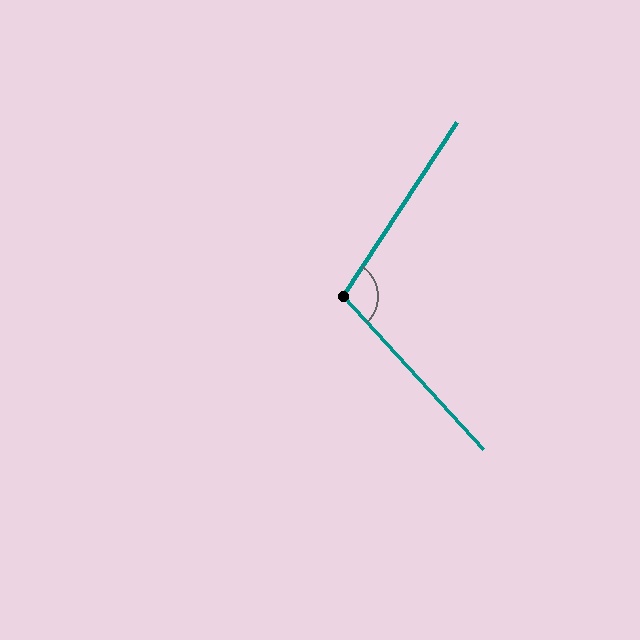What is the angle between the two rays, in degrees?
Approximately 104 degrees.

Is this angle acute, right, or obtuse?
It is obtuse.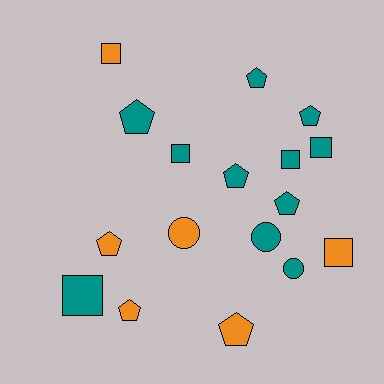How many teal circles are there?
There are 2 teal circles.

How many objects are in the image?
There are 17 objects.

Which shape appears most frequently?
Pentagon, with 8 objects.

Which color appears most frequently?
Teal, with 11 objects.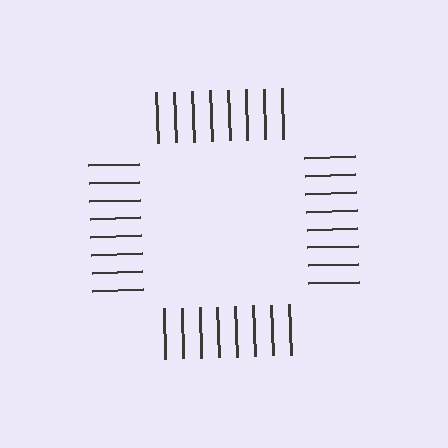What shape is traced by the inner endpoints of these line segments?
An illusory square — the line segments terminate on its edges but no continuous stroke is drawn.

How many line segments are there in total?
32 — 8 along each of the 4 edges.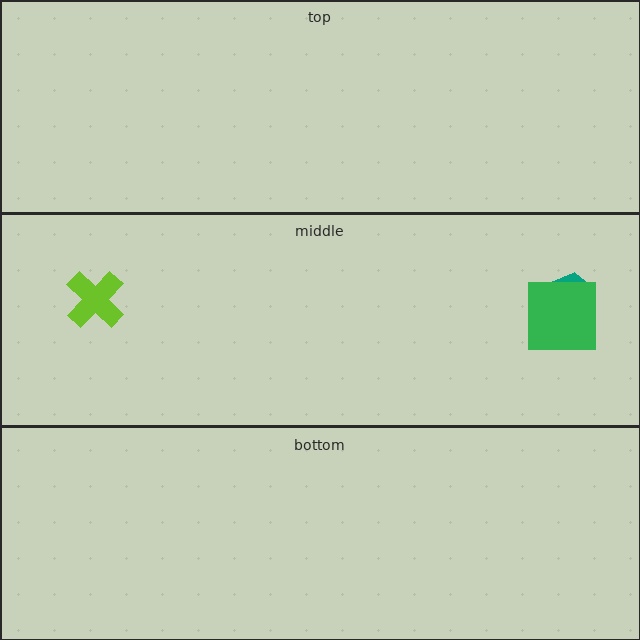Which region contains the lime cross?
The middle region.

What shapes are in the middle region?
The teal hexagon, the lime cross, the green square.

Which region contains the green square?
The middle region.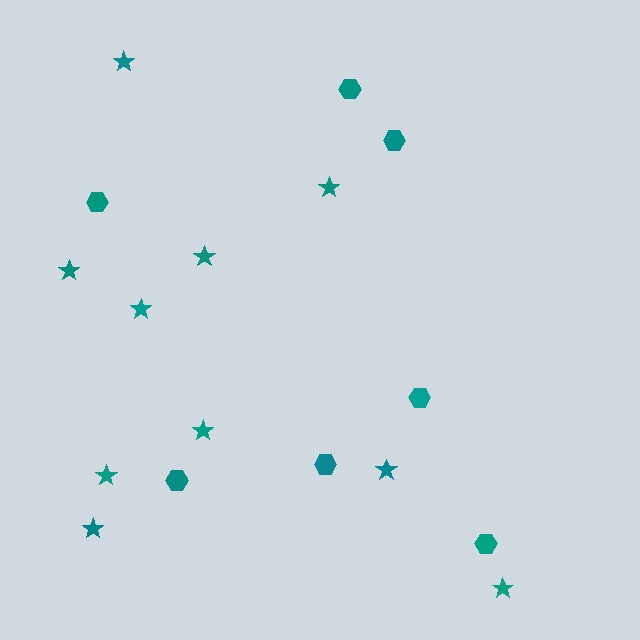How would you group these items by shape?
There are 2 groups: one group of stars (10) and one group of hexagons (7).